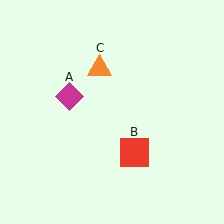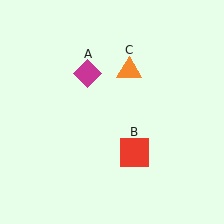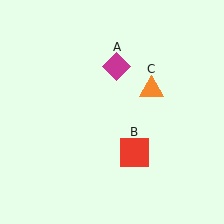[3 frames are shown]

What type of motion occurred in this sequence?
The magenta diamond (object A), orange triangle (object C) rotated clockwise around the center of the scene.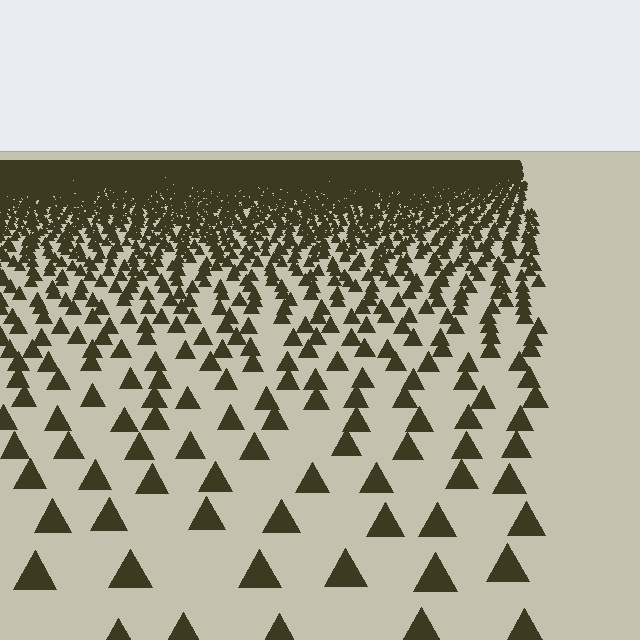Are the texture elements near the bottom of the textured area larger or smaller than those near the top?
Larger. Near the bottom, elements are closer to the viewer and appear at a bigger on-screen size.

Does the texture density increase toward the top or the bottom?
Density increases toward the top.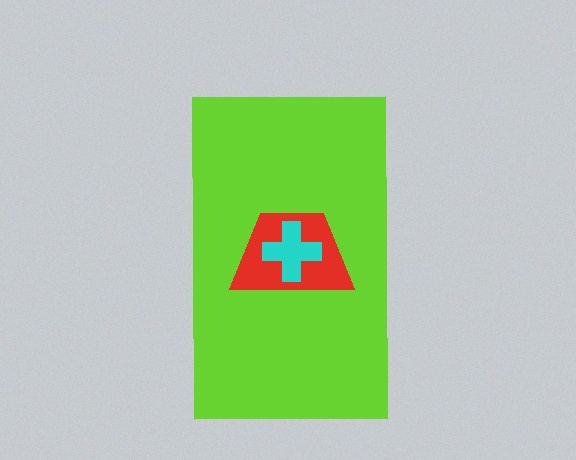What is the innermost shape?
The cyan cross.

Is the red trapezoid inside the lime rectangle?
Yes.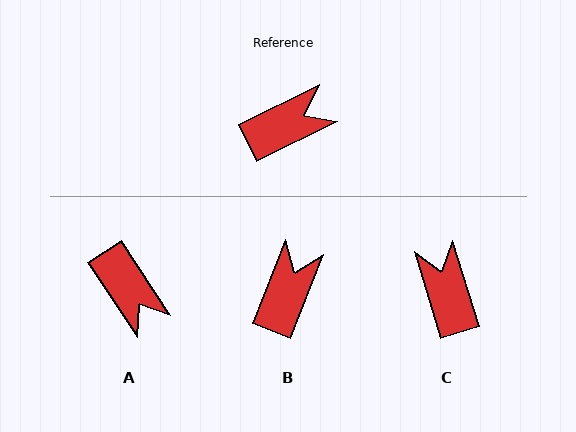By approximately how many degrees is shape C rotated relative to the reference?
Approximately 81 degrees counter-clockwise.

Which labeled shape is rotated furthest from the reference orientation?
A, about 83 degrees away.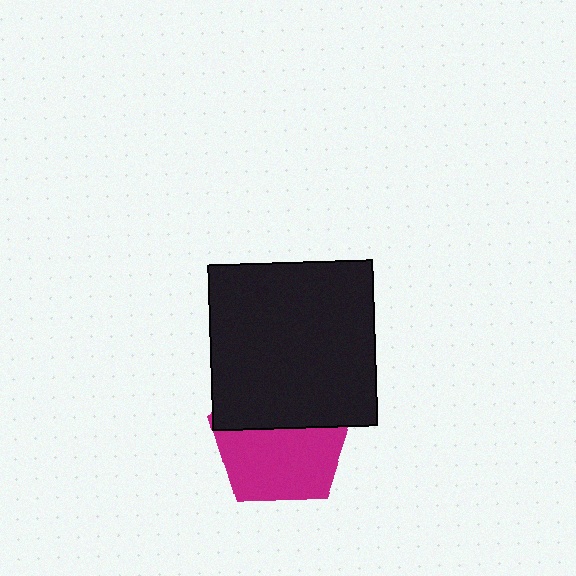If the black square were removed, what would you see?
You would see the complete magenta pentagon.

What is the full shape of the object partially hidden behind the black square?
The partially hidden object is a magenta pentagon.